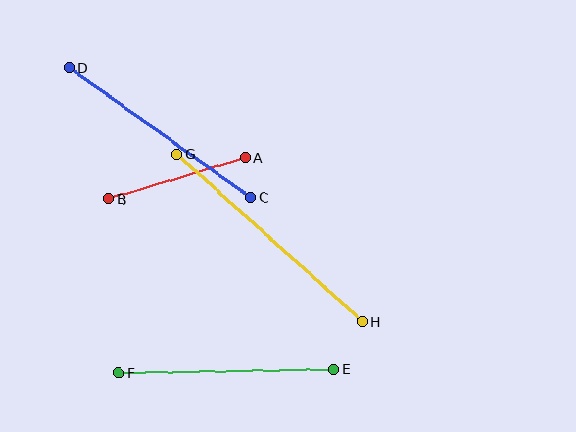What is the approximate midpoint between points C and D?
The midpoint is at approximately (160, 132) pixels.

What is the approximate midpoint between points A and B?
The midpoint is at approximately (177, 179) pixels.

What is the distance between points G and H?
The distance is approximately 250 pixels.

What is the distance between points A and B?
The distance is approximately 142 pixels.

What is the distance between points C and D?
The distance is approximately 223 pixels.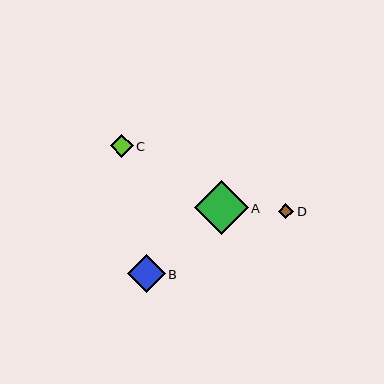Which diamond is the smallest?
Diamond D is the smallest with a size of approximately 16 pixels.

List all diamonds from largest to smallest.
From largest to smallest: A, B, C, D.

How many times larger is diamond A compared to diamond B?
Diamond A is approximately 1.4 times the size of diamond B.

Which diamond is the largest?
Diamond A is the largest with a size of approximately 54 pixels.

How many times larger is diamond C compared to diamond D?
Diamond C is approximately 1.5 times the size of diamond D.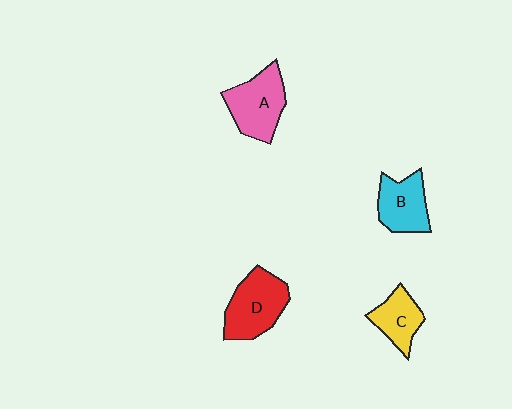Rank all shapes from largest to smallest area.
From largest to smallest: D (red), A (pink), B (cyan), C (yellow).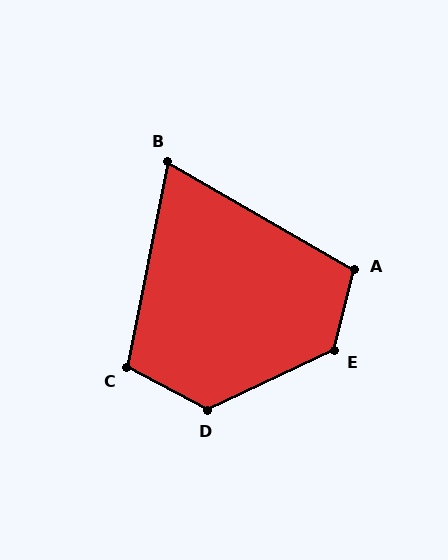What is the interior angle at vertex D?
Approximately 127 degrees (obtuse).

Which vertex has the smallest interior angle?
B, at approximately 71 degrees.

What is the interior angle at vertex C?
Approximately 106 degrees (obtuse).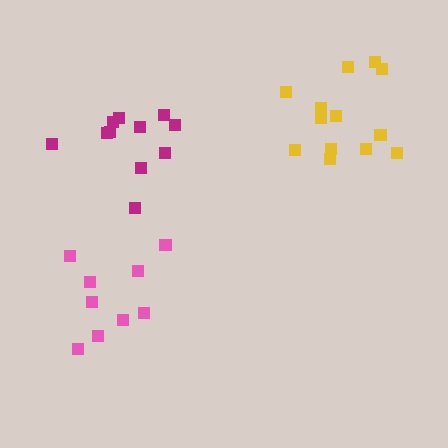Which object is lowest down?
The pink cluster is bottommost.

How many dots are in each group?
Group 1: 13 dots, Group 2: 11 dots, Group 3: 9 dots (33 total).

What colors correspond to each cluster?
The clusters are colored: yellow, magenta, pink.